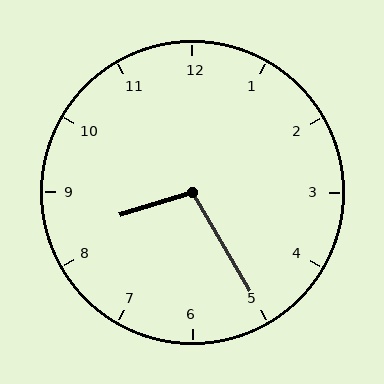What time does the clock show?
8:25.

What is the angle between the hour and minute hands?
Approximately 102 degrees.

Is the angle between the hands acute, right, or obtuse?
It is obtuse.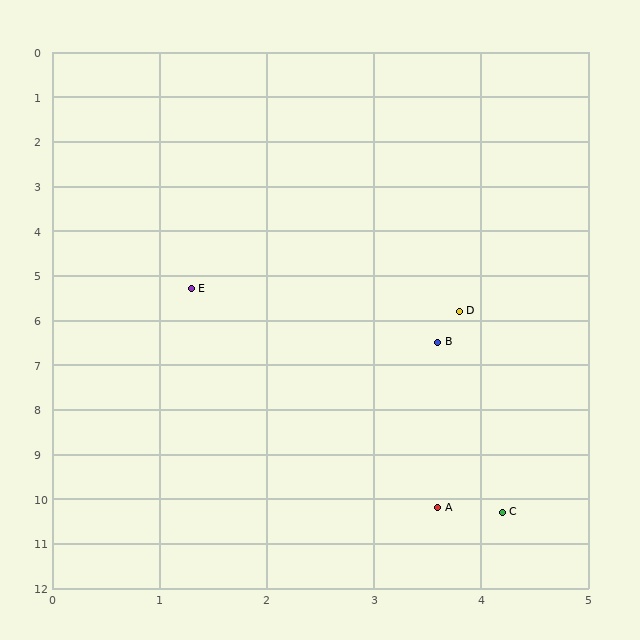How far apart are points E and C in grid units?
Points E and C are about 5.8 grid units apart.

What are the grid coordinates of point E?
Point E is at approximately (1.3, 5.3).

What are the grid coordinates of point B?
Point B is at approximately (3.6, 6.5).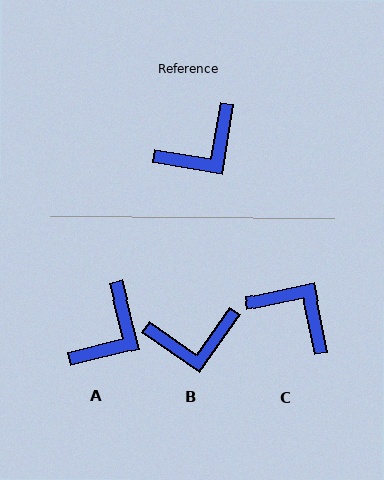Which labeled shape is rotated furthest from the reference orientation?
C, about 111 degrees away.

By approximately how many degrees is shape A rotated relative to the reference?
Approximately 24 degrees counter-clockwise.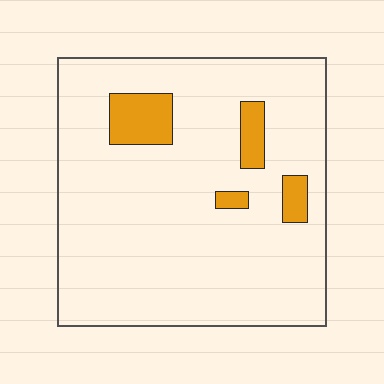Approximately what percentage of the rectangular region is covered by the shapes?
Approximately 10%.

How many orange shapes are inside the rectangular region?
4.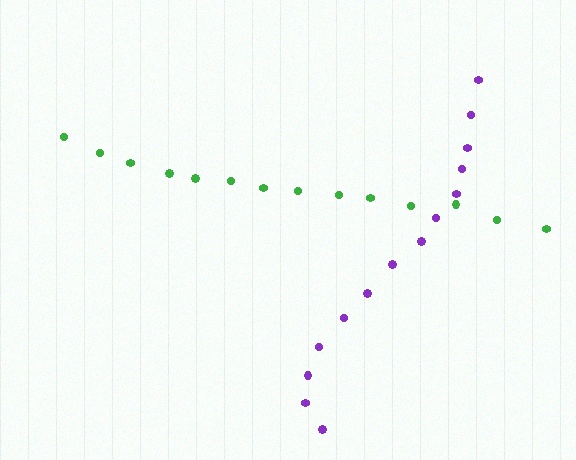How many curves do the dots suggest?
There are 2 distinct paths.